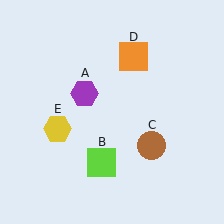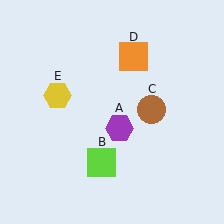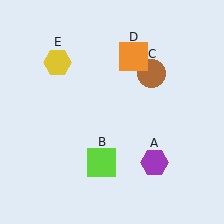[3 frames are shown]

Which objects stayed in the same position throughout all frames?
Lime square (object B) and orange square (object D) remained stationary.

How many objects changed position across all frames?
3 objects changed position: purple hexagon (object A), brown circle (object C), yellow hexagon (object E).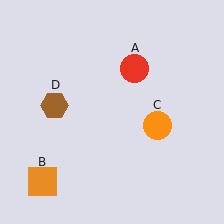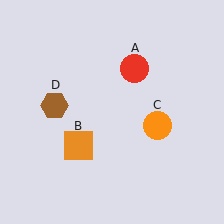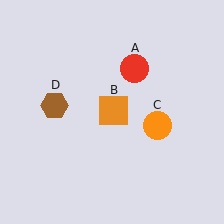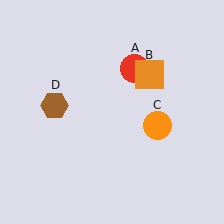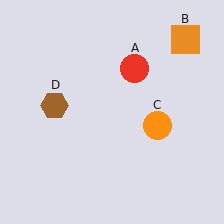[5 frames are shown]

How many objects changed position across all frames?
1 object changed position: orange square (object B).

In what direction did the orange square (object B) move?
The orange square (object B) moved up and to the right.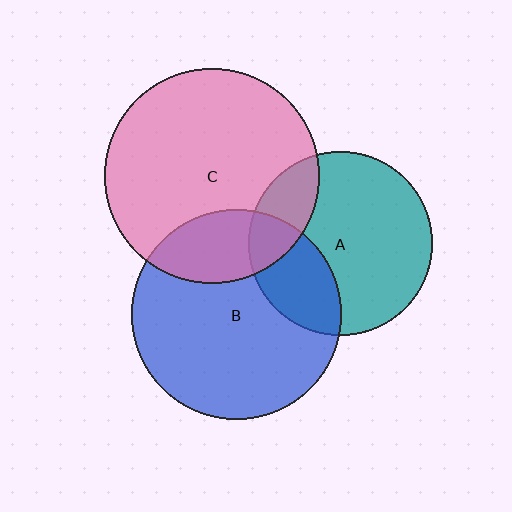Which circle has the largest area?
Circle C (pink).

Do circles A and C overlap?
Yes.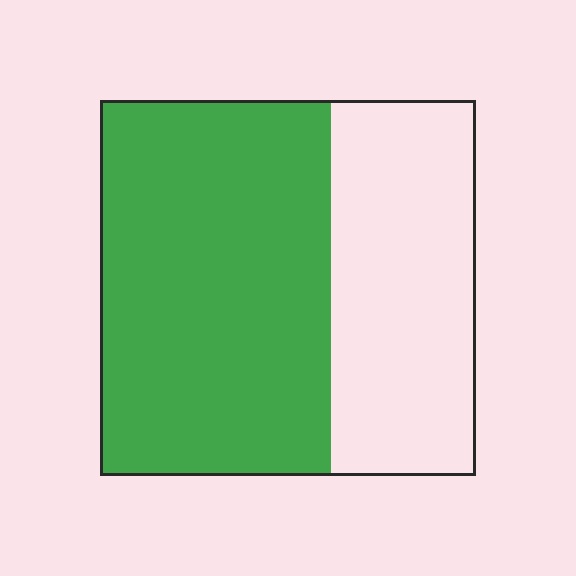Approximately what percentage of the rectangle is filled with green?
Approximately 60%.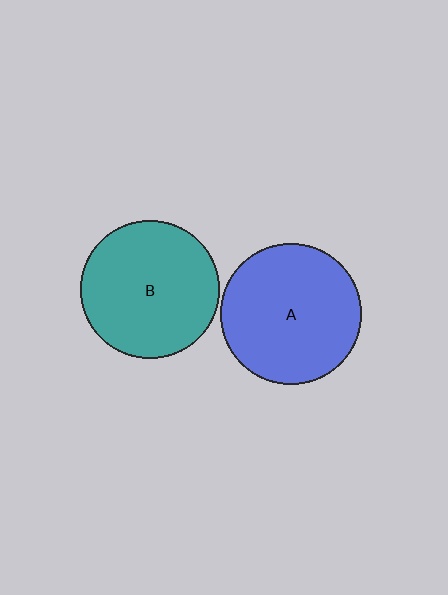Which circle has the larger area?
Circle A (blue).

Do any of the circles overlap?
No, none of the circles overlap.